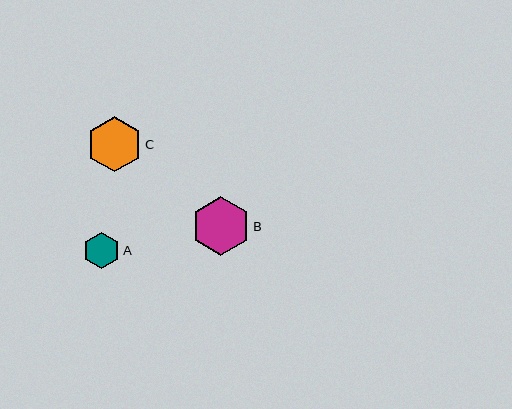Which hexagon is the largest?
Hexagon B is the largest with a size of approximately 59 pixels.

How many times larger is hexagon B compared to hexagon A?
Hexagon B is approximately 1.6 times the size of hexagon A.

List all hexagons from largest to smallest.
From largest to smallest: B, C, A.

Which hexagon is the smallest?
Hexagon A is the smallest with a size of approximately 36 pixels.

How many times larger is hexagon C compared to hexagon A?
Hexagon C is approximately 1.5 times the size of hexagon A.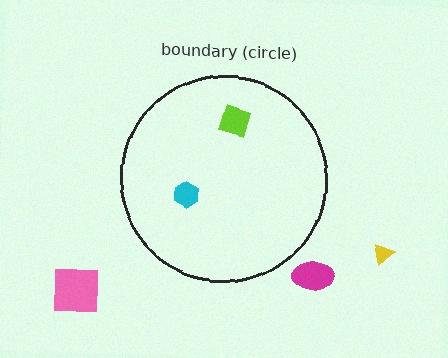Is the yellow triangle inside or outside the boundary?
Outside.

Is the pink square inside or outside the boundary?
Outside.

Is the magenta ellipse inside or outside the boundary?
Outside.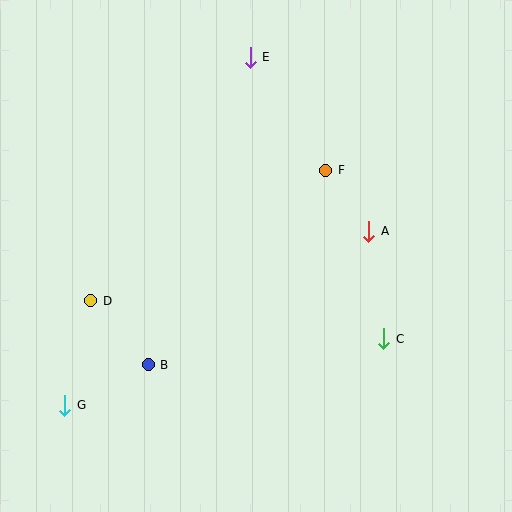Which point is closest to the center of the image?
Point F at (326, 170) is closest to the center.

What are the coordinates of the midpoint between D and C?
The midpoint between D and C is at (237, 320).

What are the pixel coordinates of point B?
Point B is at (148, 365).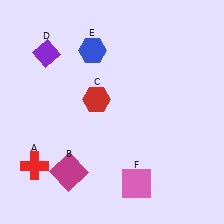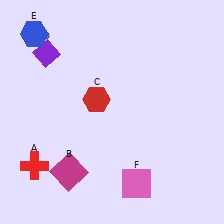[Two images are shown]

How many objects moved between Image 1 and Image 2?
1 object moved between the two images.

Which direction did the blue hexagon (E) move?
The blue hexagon (E) moved left.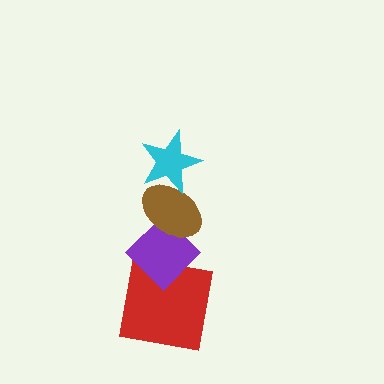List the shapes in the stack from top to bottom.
From top to bottom: the cyan star, the brown ellipse, the purple diamond, the red square.